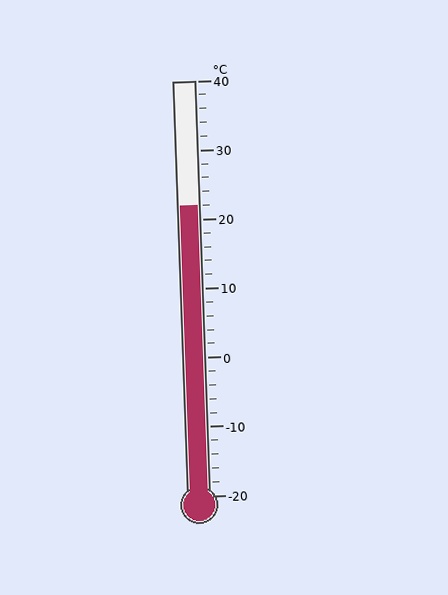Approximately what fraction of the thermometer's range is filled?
The thermometer is filled to approximately 70% of its range.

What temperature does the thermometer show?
The thermometer shows approximately 22°C.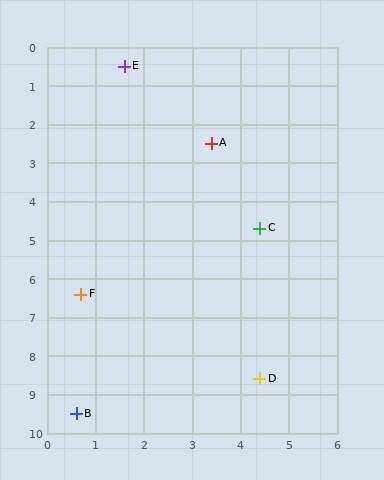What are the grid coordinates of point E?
Point E is at approximately (1.6, 0.5).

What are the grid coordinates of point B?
Point B is at approximately (0.6, 9.5).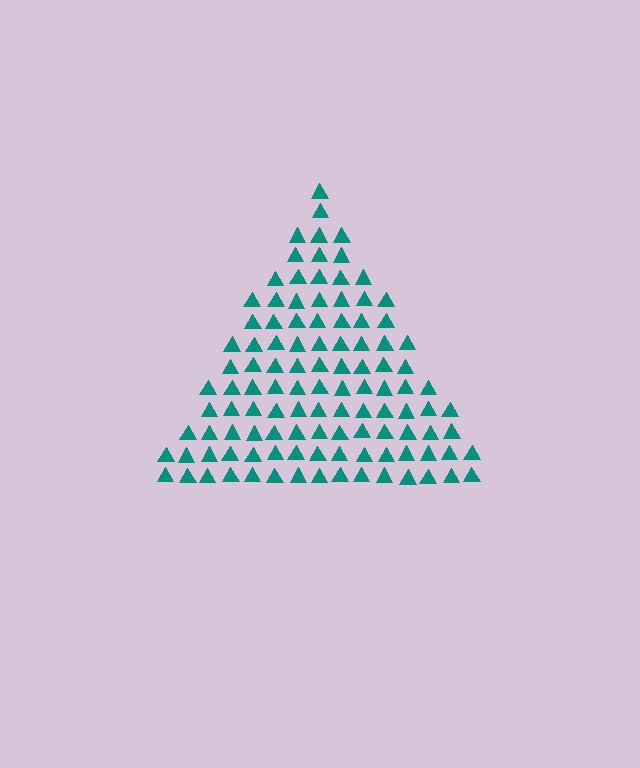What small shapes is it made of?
It is made of small triangles.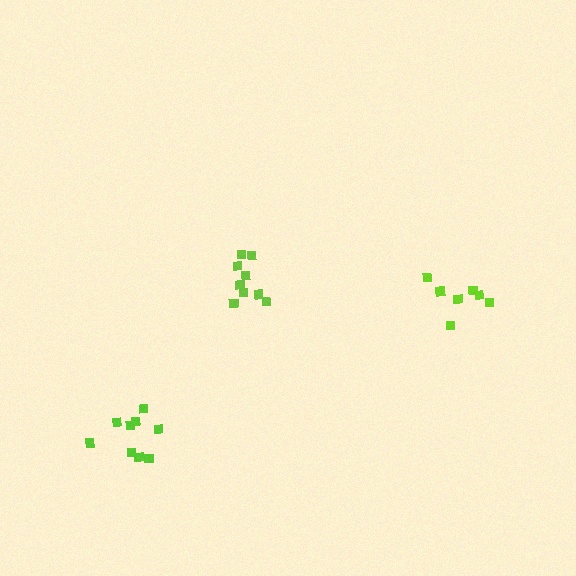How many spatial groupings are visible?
There are 3 spatial groupings.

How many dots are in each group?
Group 1: 9 dots, Group 2: 9 dots, Group 3: 7 dots (25 total).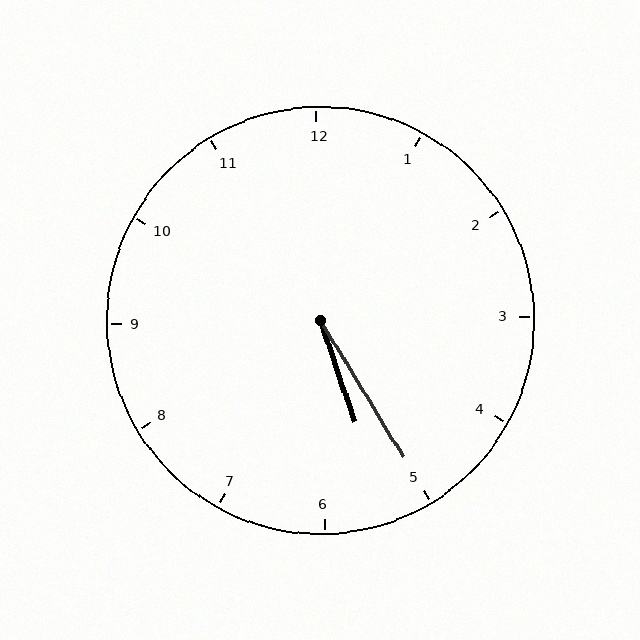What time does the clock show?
5:25.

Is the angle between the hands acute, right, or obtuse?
It is acute.